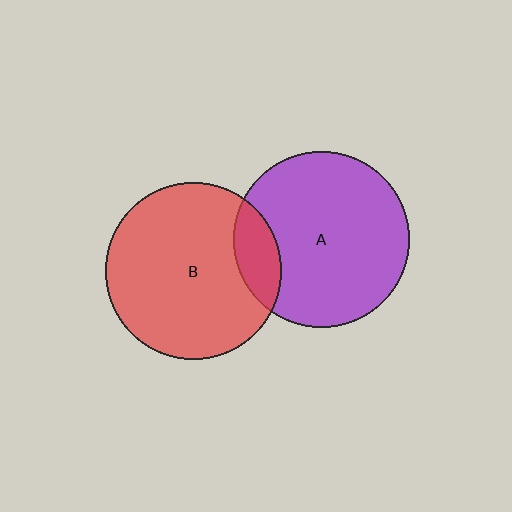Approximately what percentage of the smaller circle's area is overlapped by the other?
Approximately 15%.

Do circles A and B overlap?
Yes.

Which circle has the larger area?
Circle B (red).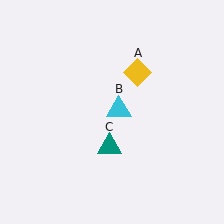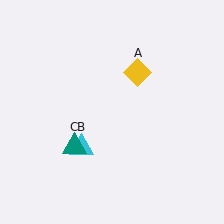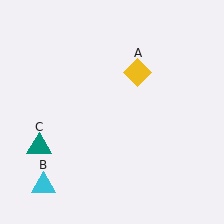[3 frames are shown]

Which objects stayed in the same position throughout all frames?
Yellow diamond (object A) remained stationary.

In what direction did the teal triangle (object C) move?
The teal triangle (object C) moved left.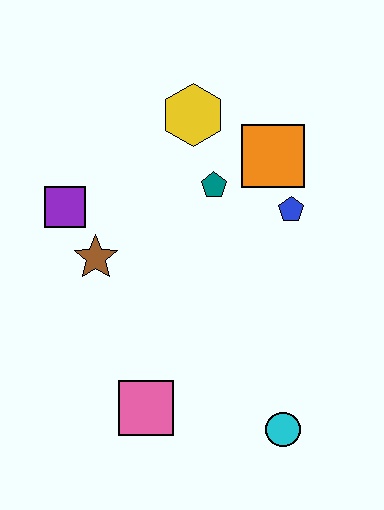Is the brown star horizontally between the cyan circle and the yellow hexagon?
No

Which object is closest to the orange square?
The blue pentagon is closest to the orange square.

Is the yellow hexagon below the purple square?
No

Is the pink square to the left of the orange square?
Yes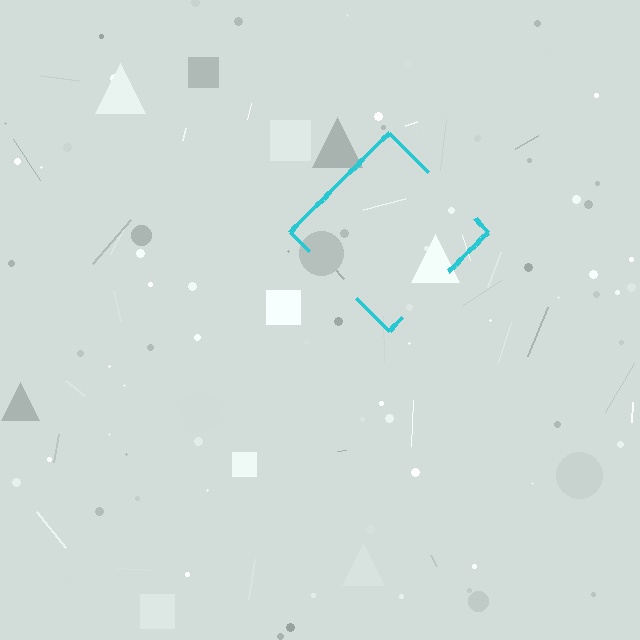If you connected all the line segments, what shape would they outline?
They would outline a diamond.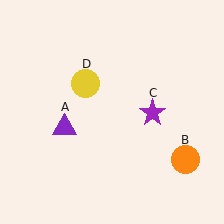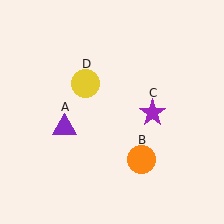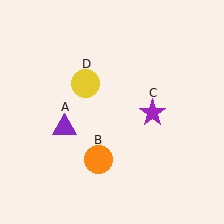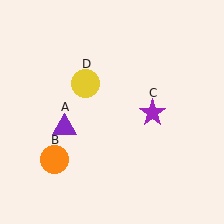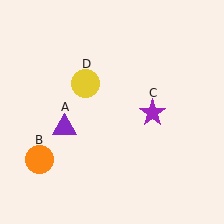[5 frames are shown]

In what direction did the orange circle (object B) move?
The orange circle (object B) moved left.